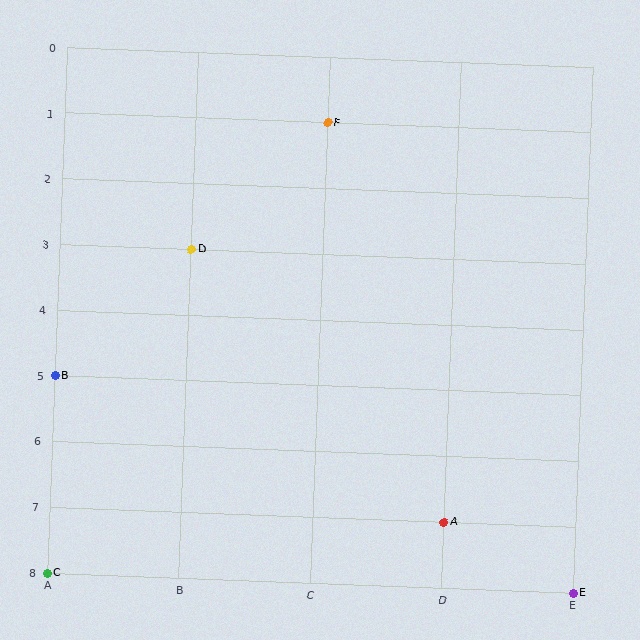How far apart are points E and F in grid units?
Points E and F are 2 columns and 7 rows apart (about 7.3 grid units diagonally).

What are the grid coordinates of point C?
Point C is at grid coordinates (A, 8).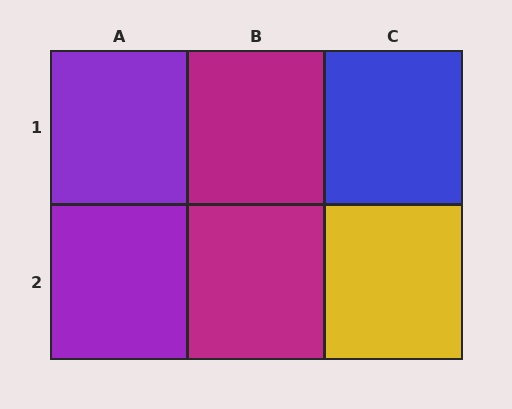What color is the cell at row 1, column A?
Purple.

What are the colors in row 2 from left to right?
Purple, magenta, yellow.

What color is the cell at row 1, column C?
Blue.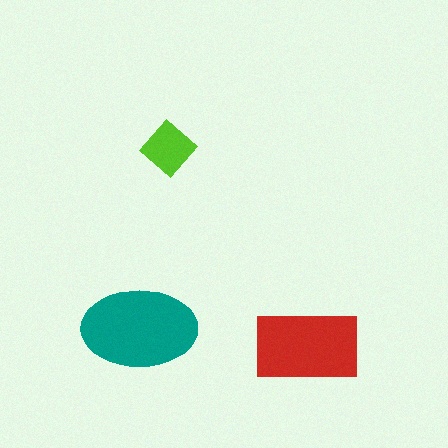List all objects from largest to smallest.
The teal ellipse, the red rectangle, the lime diamond.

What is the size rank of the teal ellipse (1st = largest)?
1st.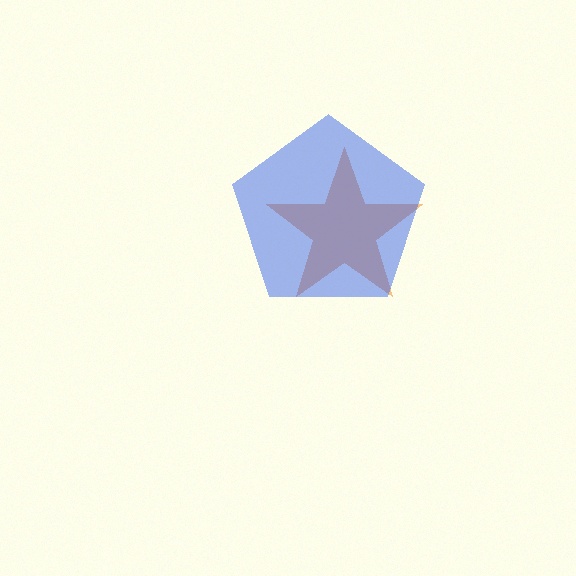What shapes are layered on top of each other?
The layered shapes are: an orange star, a blue pentagon.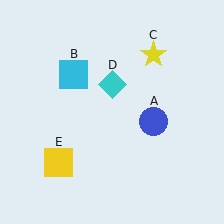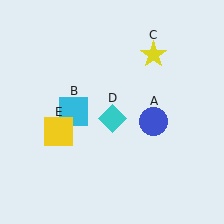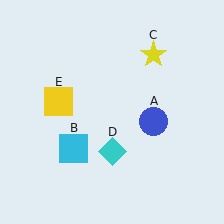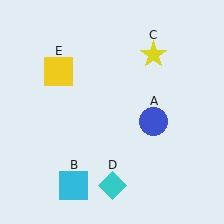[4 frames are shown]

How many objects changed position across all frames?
3 objects changed position: cyan square (object B), cyan diamond (object D), yellow square (object E).